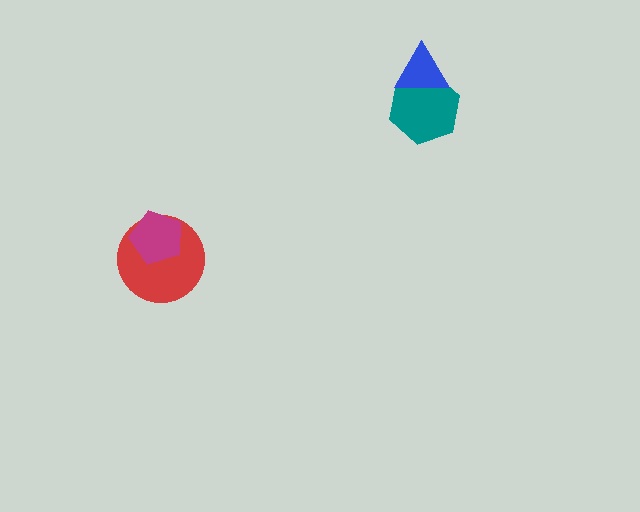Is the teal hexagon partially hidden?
Yes, it is partially covered by another shape.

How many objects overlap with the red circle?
1 object overlaps with the red circle.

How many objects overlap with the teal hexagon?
1 object overlaps with the teal hexagon.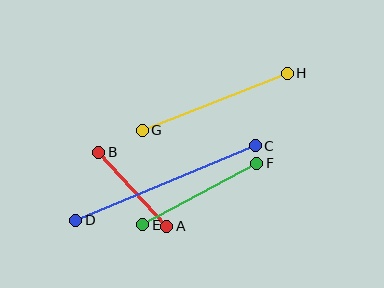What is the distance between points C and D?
The distance is approximately 194 pixels.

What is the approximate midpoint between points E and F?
The midpoint is at approximately (200, 194) pixels.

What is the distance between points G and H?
The distance is approximately 156 pixels.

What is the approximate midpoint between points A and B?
The midpoint is at approximately (133, 189) pixels.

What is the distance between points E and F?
The distance is approximately 129 pixels.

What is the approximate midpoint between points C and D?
The midpoint is at approximately (165, 183) pixels.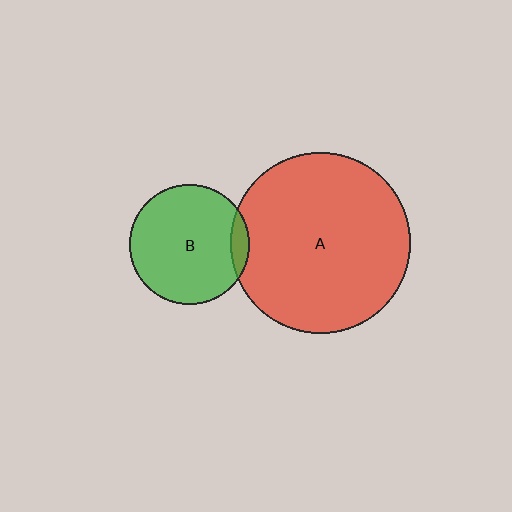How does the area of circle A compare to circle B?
Approximately 2.3 times.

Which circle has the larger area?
Circle A (red).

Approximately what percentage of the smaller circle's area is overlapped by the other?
Approximately 10%.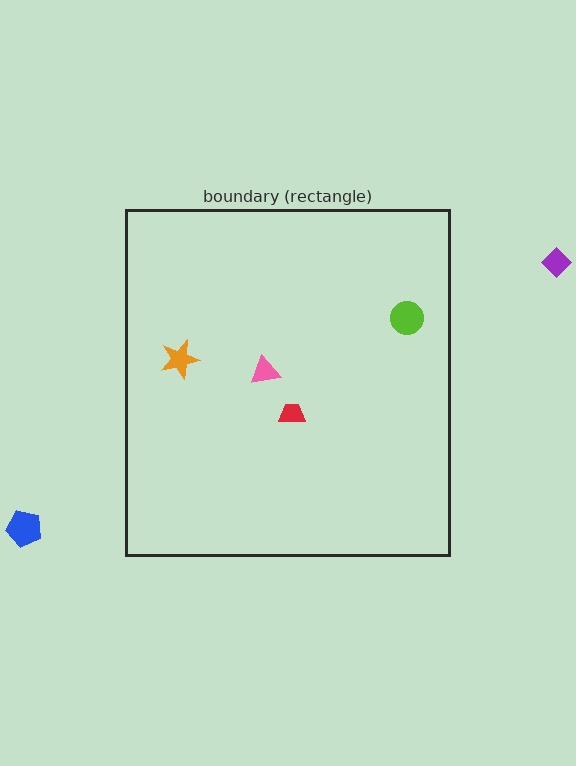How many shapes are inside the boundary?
4 inside, 2 outside.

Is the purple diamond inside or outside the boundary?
Outside.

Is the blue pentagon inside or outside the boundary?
Outside.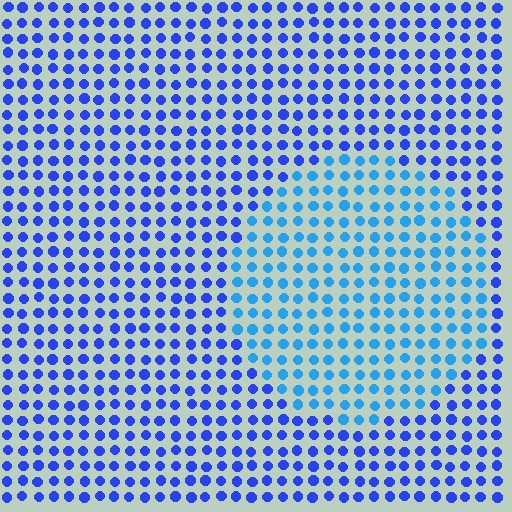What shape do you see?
I see a circle.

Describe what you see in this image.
The image is filled with small blue elements in a uniform arrangement. A circle-shaped region is visible where the elements are tinted to a slightly different hue, forming a subtle color boundary.